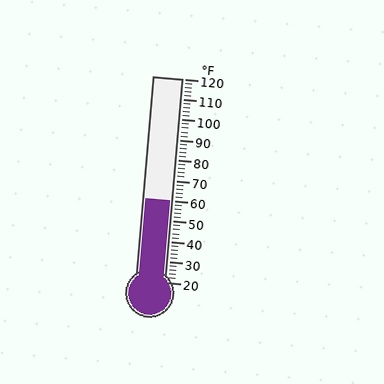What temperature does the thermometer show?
The thermometer shows approximately 60°F.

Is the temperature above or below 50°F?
The temperature is above 50°F.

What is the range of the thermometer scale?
The thermometer scale ranges from 20°F to 120°F.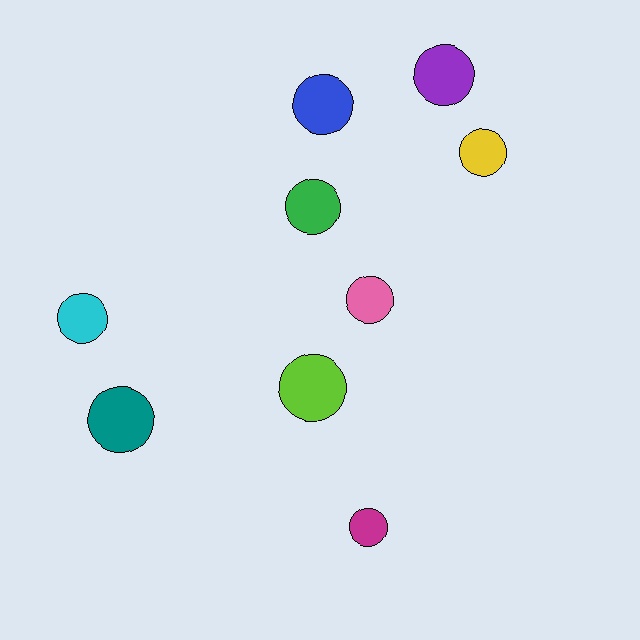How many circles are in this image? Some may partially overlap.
There are 9 circles.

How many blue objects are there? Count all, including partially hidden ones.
There is 1 blue object.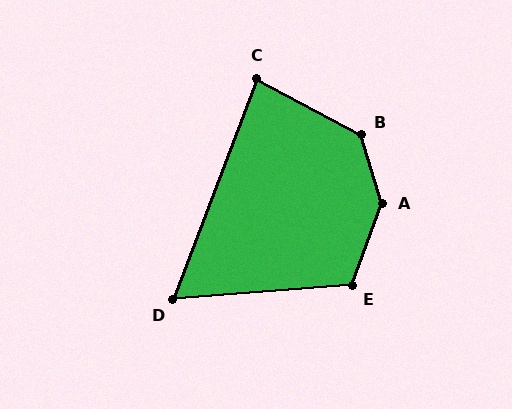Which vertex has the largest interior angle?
A, at approximately 143 degrees.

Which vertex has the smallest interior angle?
D, at approximately 65 degrees.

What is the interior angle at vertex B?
Approximately 135 degrees (obtuse).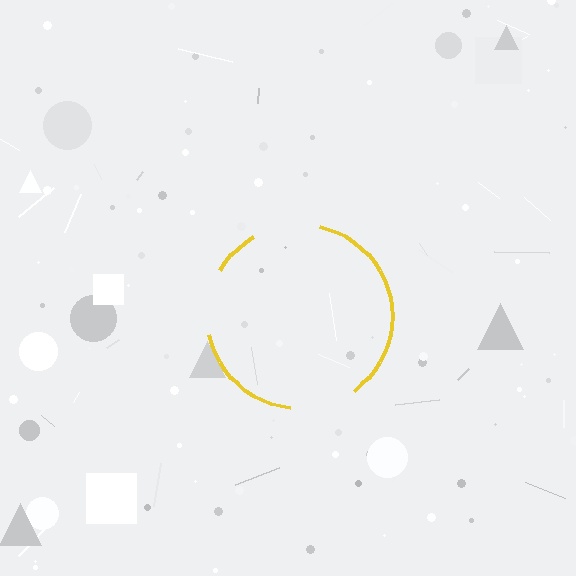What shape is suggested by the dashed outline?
The dashed outline suggests a circle.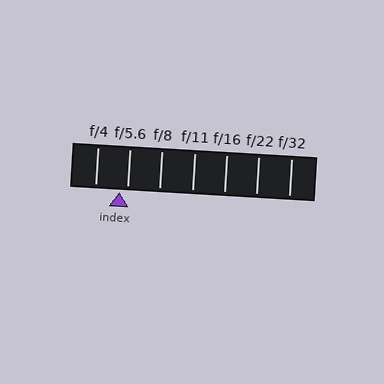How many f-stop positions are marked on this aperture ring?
There are 7 f-stop positions marked.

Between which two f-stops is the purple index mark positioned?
The index mark is between f/4 and f/5.6.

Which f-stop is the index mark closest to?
The index mark is closest to f/5.6.